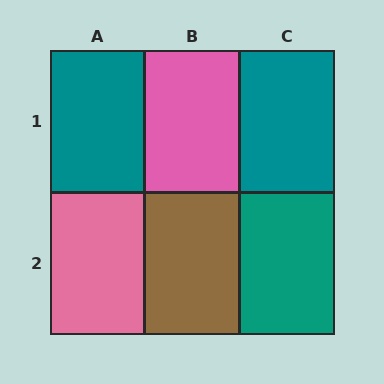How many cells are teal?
3 cells are teal.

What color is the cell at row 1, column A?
Teal.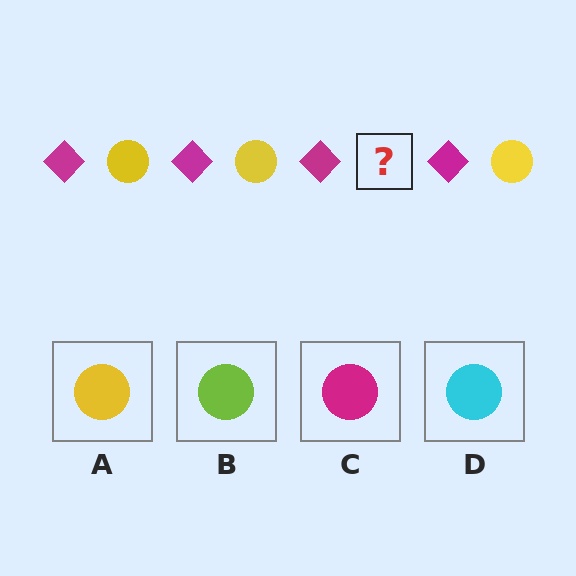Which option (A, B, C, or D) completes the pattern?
A.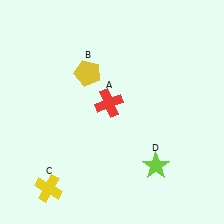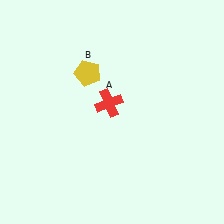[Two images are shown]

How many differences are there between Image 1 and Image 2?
There are 2 differences between the two images.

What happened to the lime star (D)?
The lime star (D) was removed in Image 2. It was in the bottom-right area of Image 1.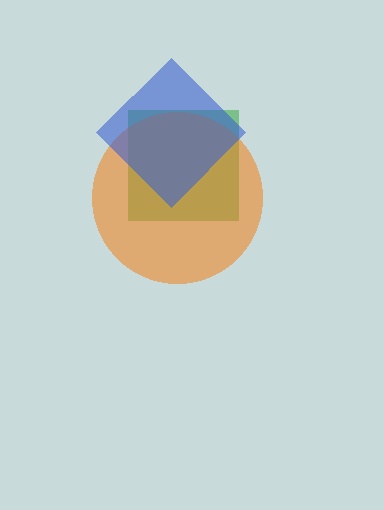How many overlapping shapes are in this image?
There are 3 overlapping shapes in the image.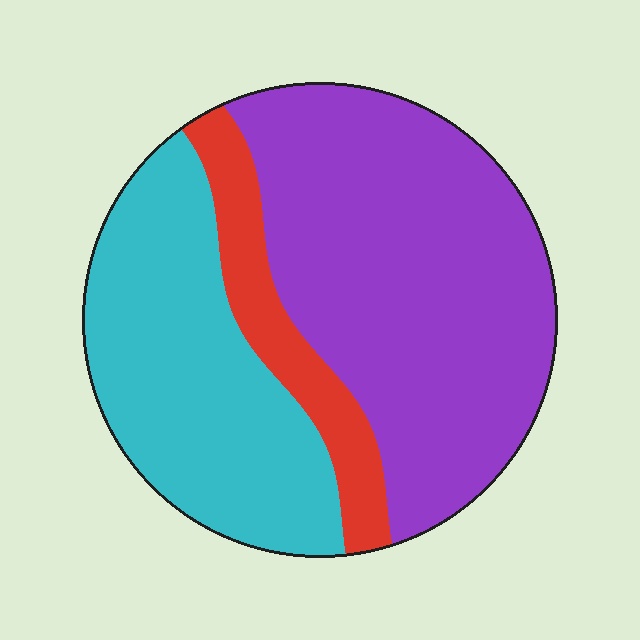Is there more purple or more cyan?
Purple.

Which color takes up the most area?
Purple, at roughly 55%.